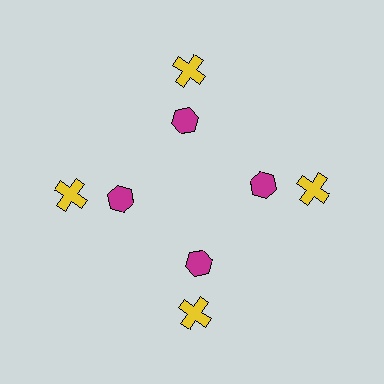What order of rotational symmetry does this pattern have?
This pattern has 4-fold rotational symmetry.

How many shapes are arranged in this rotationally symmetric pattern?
There are 8 shapes, arranged in 4 groups of 2.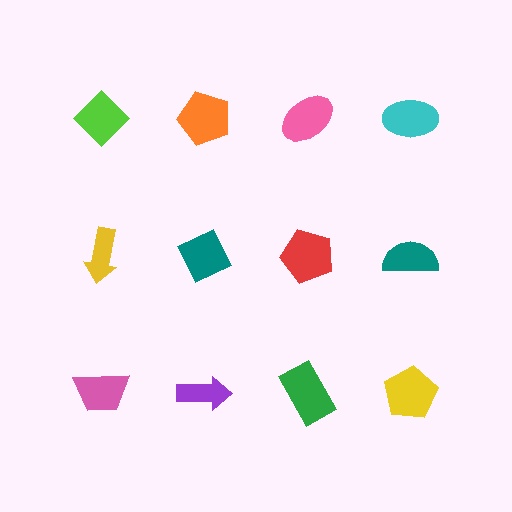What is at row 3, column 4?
A yellow pentagon.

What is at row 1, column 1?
A lime diamond.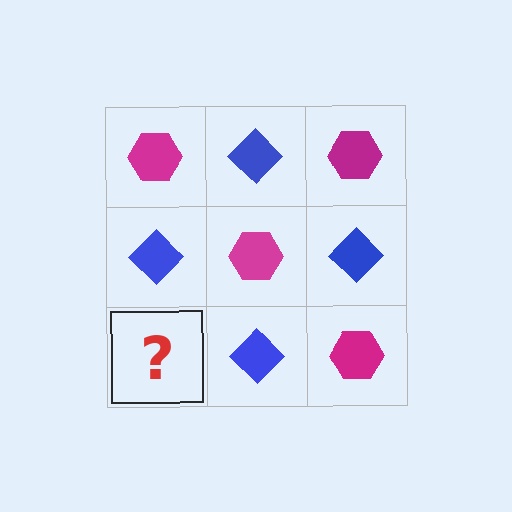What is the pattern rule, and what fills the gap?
The rule is that it alternates magenta hexagon and blue diamond in a checkerboard pattern. The gap should be filled with a magenta hexagon.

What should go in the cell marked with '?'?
The missing cell should contain a magenta hexagon.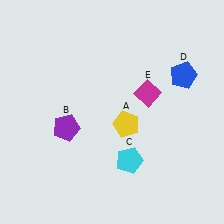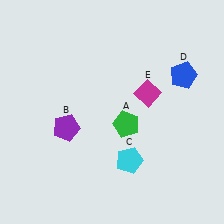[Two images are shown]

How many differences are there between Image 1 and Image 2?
There is 1 difference between the two images.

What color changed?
The pentagon (A) changed from yellow in Image 1 to green in Image 2.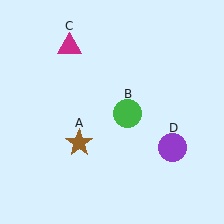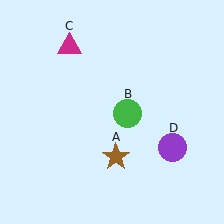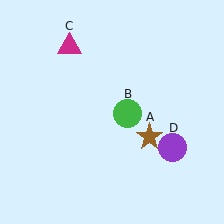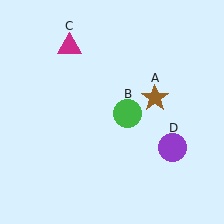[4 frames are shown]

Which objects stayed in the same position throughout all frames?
Green circle (object B) and magenta triangle (object C) and purple circle (object D) remained stationary.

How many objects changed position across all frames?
1 object changed position: brown star (object A).